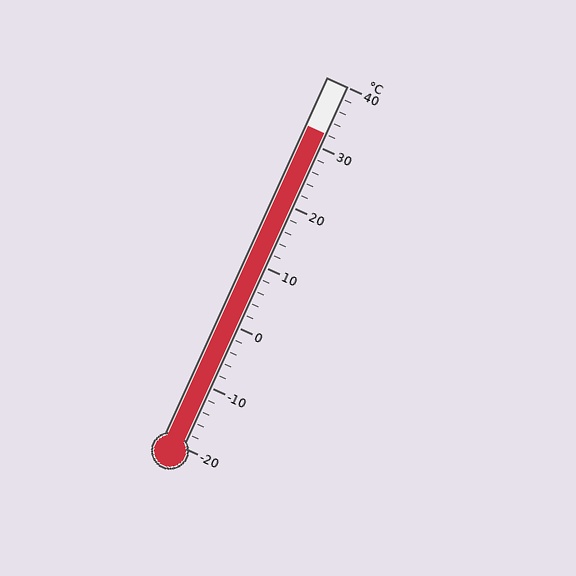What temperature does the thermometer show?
The thermometer shows approximately 32°C.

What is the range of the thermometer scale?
The thermometer scale ranges from -20°C to 40°C.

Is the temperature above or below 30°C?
The temperature is above 30°C.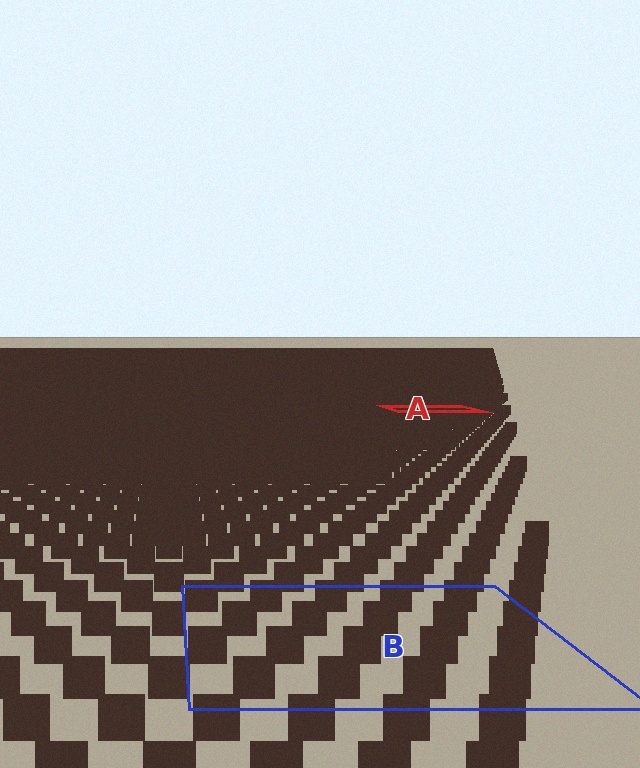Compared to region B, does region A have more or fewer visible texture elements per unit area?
Region A has more texture elements per unit area — they are packed more densely because it is farther away.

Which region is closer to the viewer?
Region B is closer. The texture elements there are larger and more spread out.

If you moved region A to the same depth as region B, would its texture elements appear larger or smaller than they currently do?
They would appear larger. At a closer depth, the same texture elements are projected at a bigger on-screen size.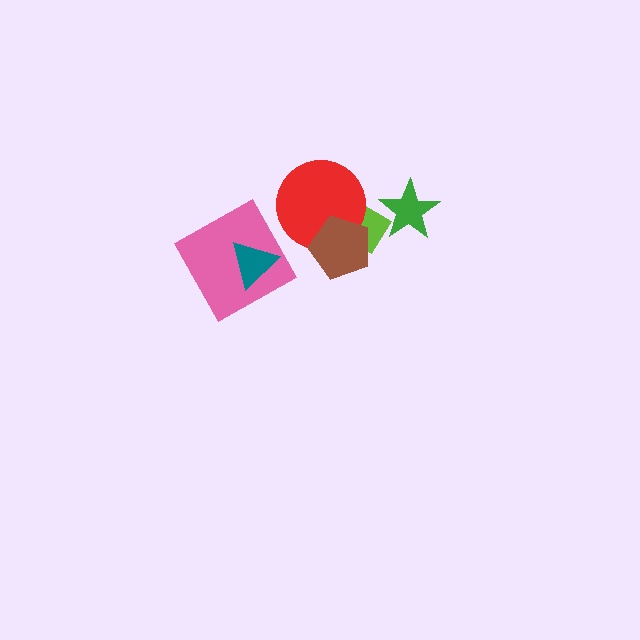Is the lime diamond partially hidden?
Yes, it is partially covered by another shape.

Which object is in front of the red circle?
The brown pentagon is in front of the red circle.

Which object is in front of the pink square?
The teal triangle is in front of the pink square.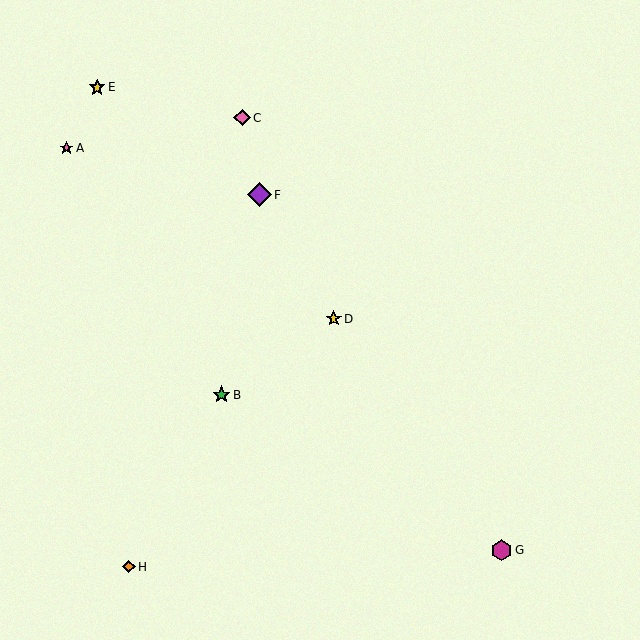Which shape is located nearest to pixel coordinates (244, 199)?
The purple diamond (labeled F) at (259, 195) is nearest to that location.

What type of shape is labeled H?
Shape H is an orange diamond.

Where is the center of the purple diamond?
The center of the purple diamond is at (259, 195).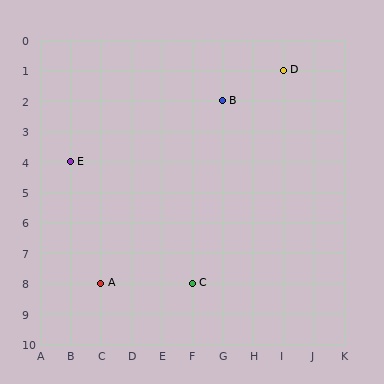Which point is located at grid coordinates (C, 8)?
Point A is at (C, 8).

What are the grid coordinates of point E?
Point E is at grid coordinates (B, 4).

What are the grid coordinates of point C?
Point C is at grid coordinates (F, 8).